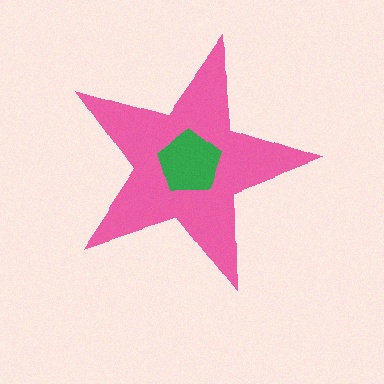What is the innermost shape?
The green pentagon.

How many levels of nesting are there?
2.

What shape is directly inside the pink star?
The green pentagon.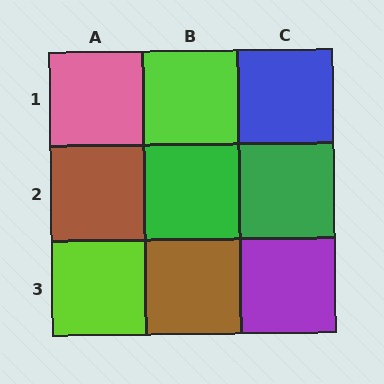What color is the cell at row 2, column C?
Green.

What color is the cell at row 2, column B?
Green.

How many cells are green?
2 cells are green.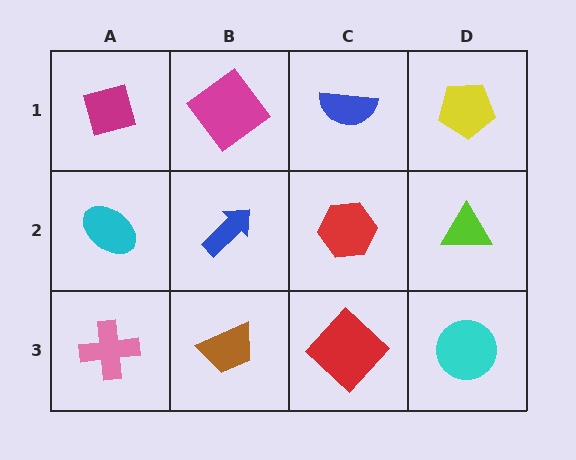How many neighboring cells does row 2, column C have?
4.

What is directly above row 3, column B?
A blue arrow.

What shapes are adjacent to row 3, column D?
A lime triangle (row 2, column D), a red diamond (row 3, column C).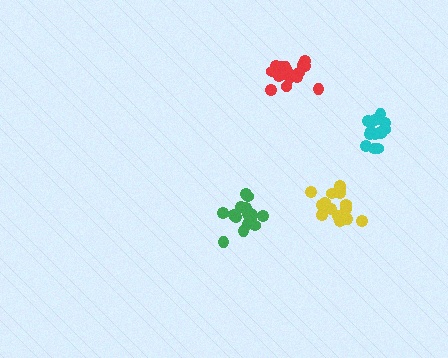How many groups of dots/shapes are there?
There are 4 groups.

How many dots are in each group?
Group 1: 16 dots, Group 2: 16 dots, Group 3: 17 dots, Group 4: 14 dots (63 total).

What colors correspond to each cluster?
The clusters are colored: yellow, red, green, cyan.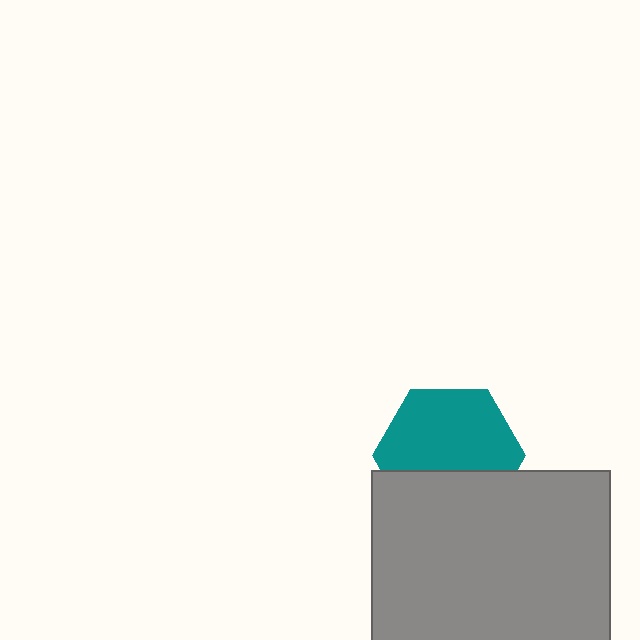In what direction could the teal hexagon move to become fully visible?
The teal hexagon could move up. That would shift it out from behind the gray rectangle entirely.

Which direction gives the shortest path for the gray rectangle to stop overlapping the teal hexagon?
Moving down gives the shortest separation.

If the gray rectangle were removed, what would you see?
You would see the complete teal hexagon.